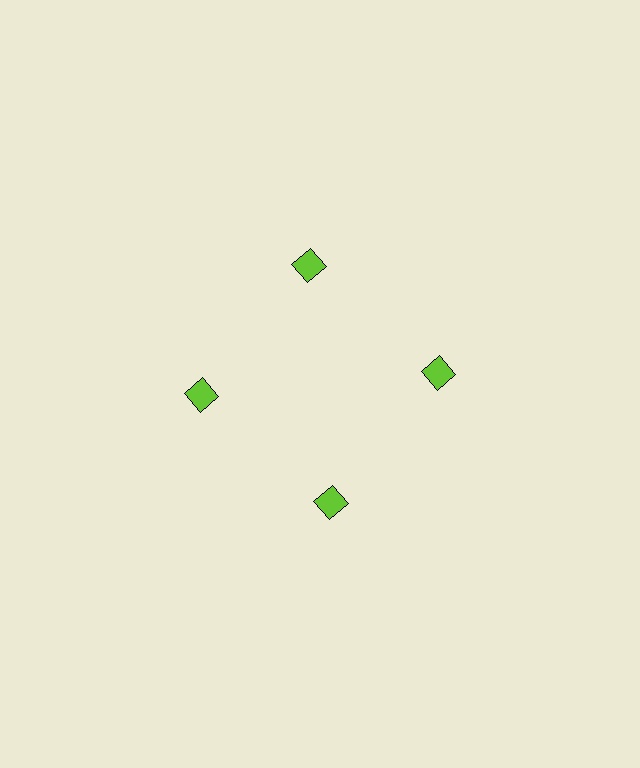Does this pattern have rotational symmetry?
Yes, this pattern has 4-fold rotational symmetry. It looks the same after rotating 90 degrees around the center.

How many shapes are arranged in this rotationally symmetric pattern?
There are 4 shapes, arranged in 4 groups of 1.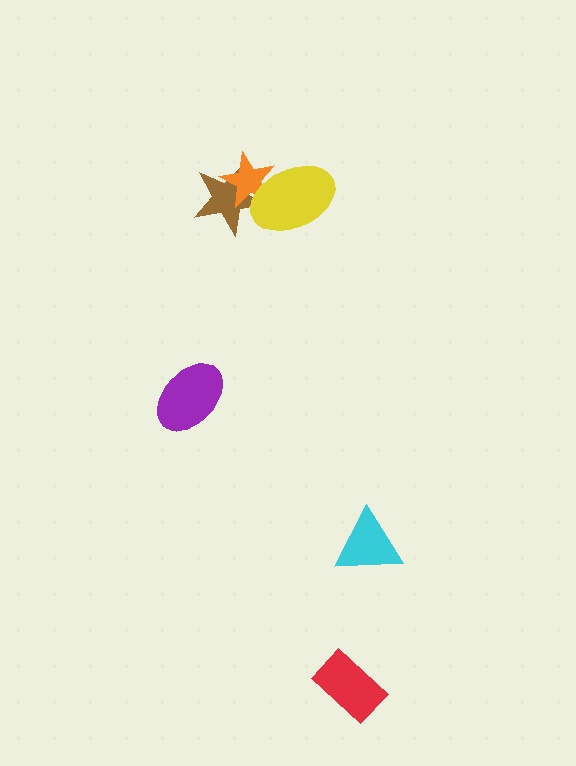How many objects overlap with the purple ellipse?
0 objects overlap with the purple ellipse.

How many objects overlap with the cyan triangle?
0 objects overlap with the cyan triangle.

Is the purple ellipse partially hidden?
No, no other shape covers it.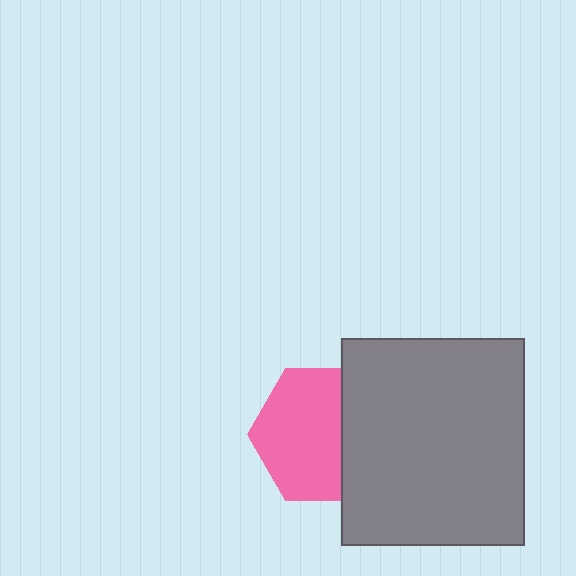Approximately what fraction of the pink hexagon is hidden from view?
Roughly 34% of the pink hexagon is hidden behind the gray rectangle.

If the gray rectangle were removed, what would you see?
You would see the complete pink hexagon.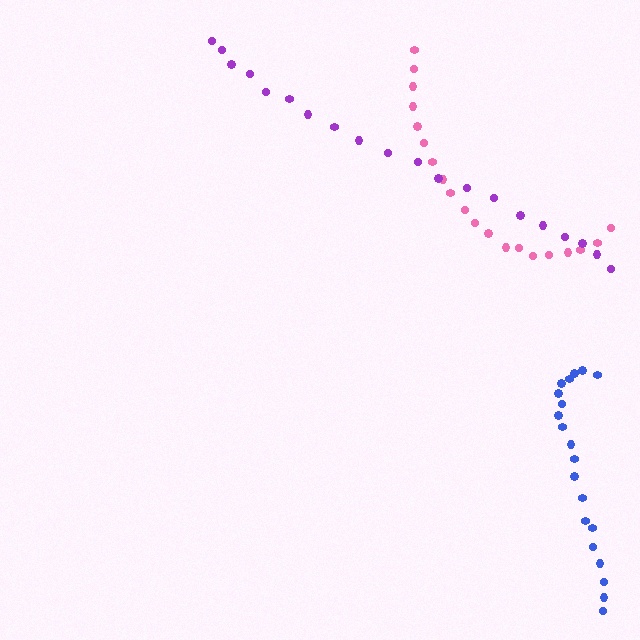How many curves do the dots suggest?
There are 3 distinct paths.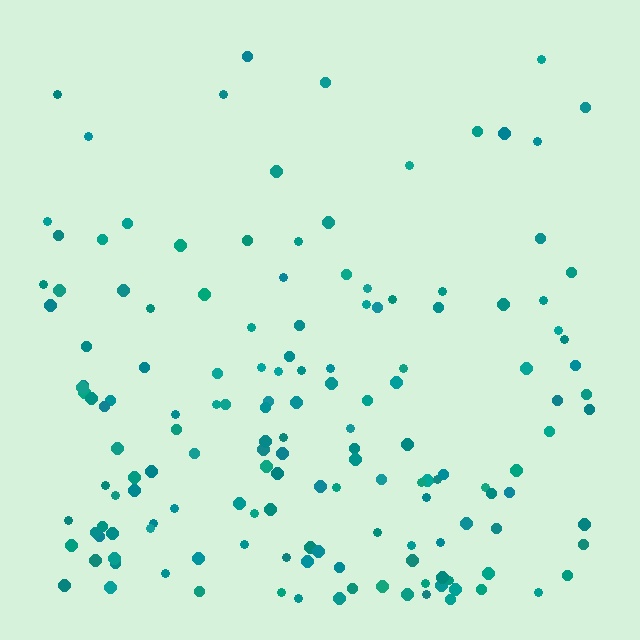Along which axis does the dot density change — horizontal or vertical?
Vertical.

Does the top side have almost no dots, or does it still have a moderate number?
Still a moderate number, just noticeably fewer than the bottom.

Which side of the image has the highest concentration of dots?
The bottom.